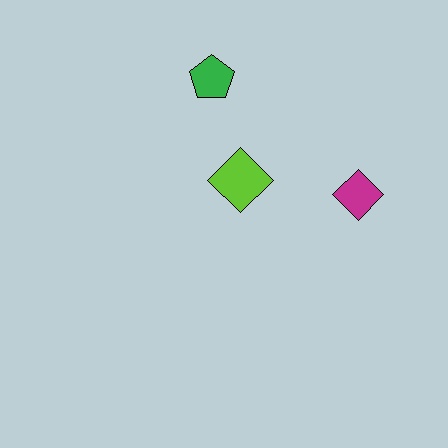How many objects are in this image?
There are 3 objects.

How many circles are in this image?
There are no circles.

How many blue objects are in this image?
There are no blue objects.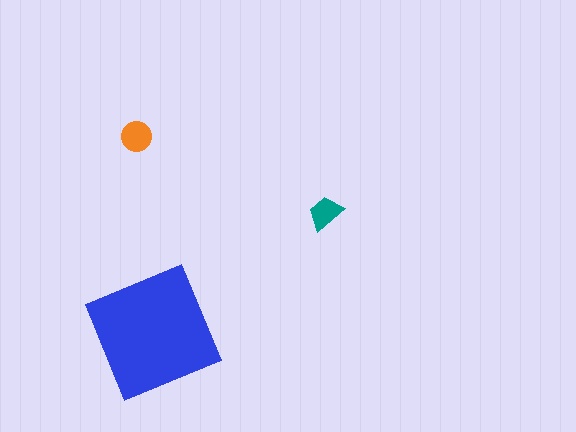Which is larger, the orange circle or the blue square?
The blue square.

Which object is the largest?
The blue square.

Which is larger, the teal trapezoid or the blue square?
The blue square.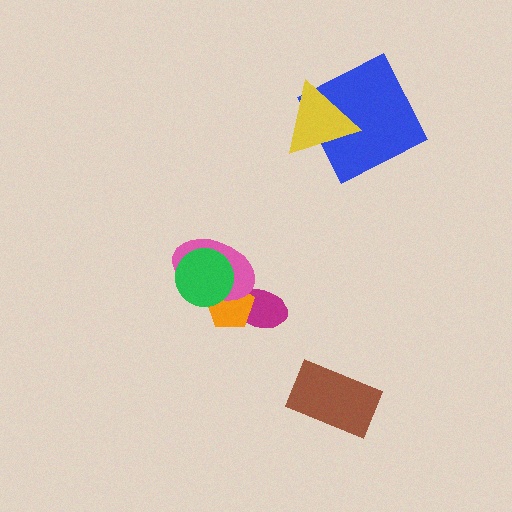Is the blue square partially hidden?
Yes, it is partially covered by another shape.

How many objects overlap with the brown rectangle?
0 objects overlap with the brown rectangle.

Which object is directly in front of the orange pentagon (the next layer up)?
The pink ellipse is directly in front of the orange pentagon.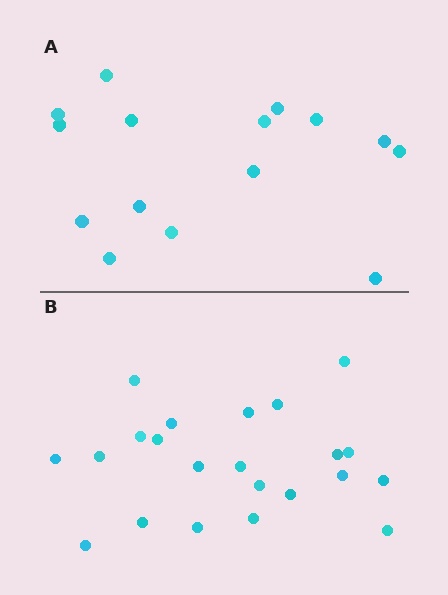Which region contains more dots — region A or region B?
Region B (the bottom region) has more dots.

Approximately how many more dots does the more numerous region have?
Region B has roughly 8 or so more dots than region A.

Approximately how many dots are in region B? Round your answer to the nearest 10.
About 20 dots. (The exact count is 22, which rounds to 20.)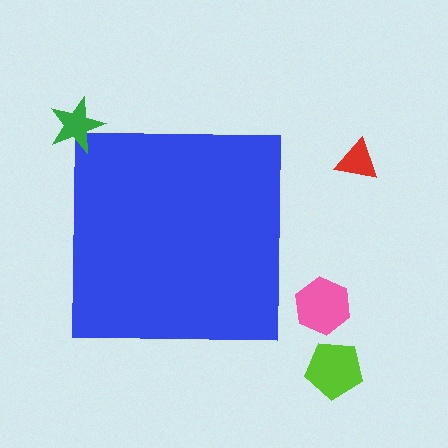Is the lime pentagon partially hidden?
No, the lime pentagon is fully visible.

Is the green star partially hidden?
No, the green star is fully visible.